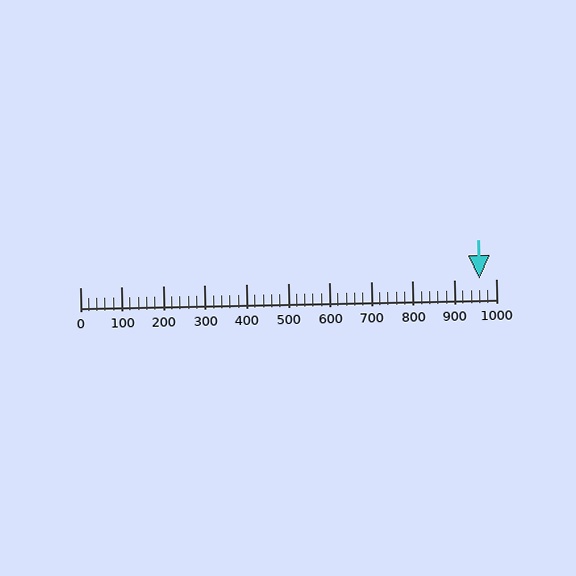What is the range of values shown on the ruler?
The ruler shows values from 0 to 1000.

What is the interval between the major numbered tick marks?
The major tick marks are spaced 100 units apart.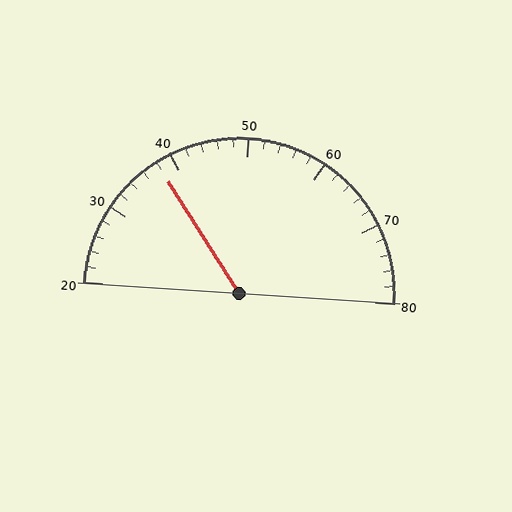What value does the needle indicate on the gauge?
The needle indicates approximately 38.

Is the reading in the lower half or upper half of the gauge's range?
The reading is in the lower half of the range (20 to 80).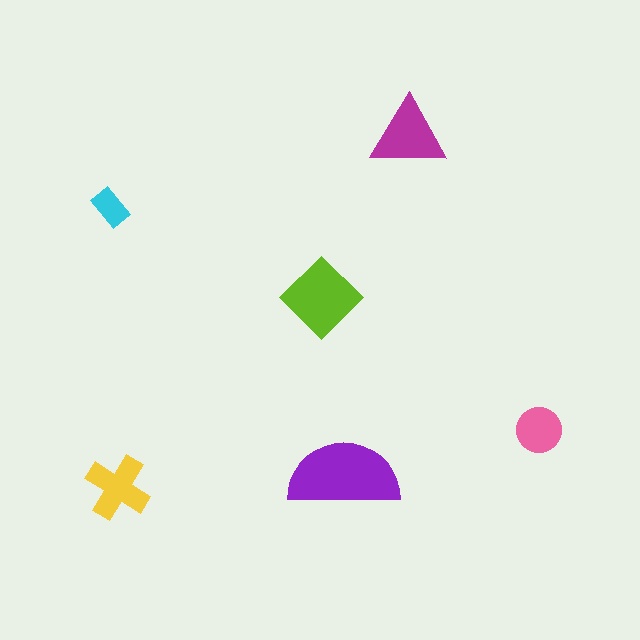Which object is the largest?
The purple semicircle.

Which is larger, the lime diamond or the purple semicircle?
The purple semicircle.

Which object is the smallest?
The cyan rectangle.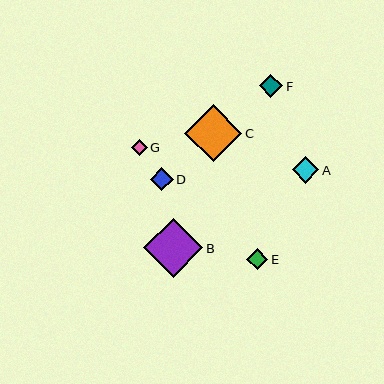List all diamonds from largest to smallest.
From largest to smallest: B, C, A, F, D, E, G.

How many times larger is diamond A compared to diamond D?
Diamond A is approximately 1.2 times the size of diamond D.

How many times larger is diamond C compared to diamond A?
Diamond C is approximately 2.2 times the size of diamond A.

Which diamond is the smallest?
Diamond G is the smallest with a size of approximately 16 pixels.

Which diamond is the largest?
Diamond B is the largest with a size of approximately 59 pixels.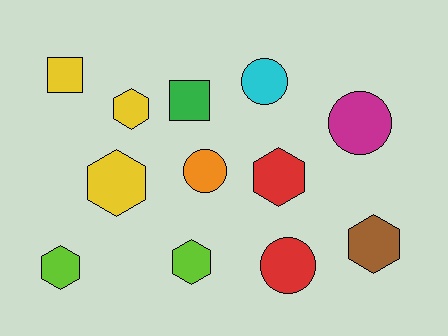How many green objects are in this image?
There is 1 green object.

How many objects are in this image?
There are 12 objects.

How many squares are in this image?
There are 2 squares.